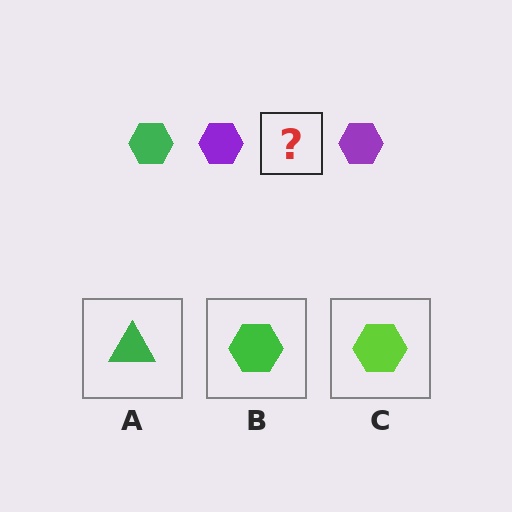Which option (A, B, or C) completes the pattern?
B.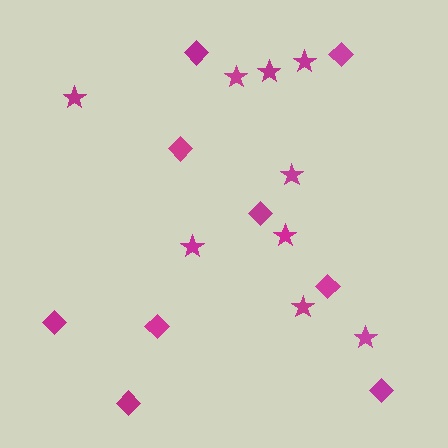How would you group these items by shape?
There are 2 groups: one group of diamonds (9) and one group of stars (9).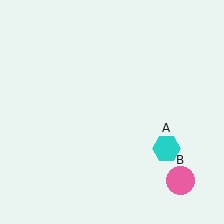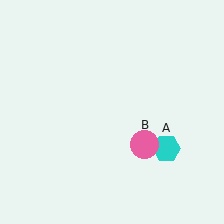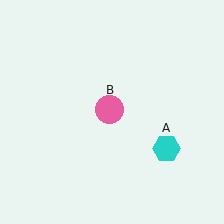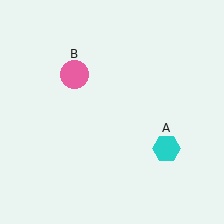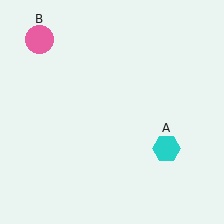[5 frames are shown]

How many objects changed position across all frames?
1 object changed position: pink circle (object B).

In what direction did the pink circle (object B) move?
The pink circle (object B) moved up and to the left.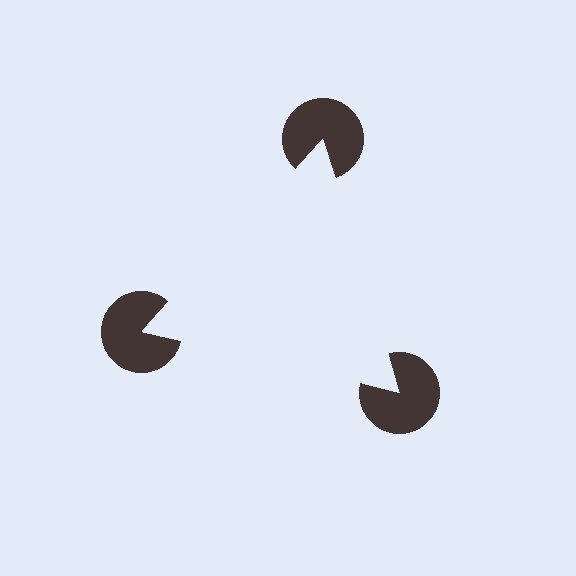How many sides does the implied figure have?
3 sides.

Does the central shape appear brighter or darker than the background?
It typically appears slightly brighter than the background, even though no actual brightness change is drawn.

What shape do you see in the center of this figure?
An illusory triangle — its edges are inferred from the aligned wedge cuts in the pac-man discs, not physically drawn.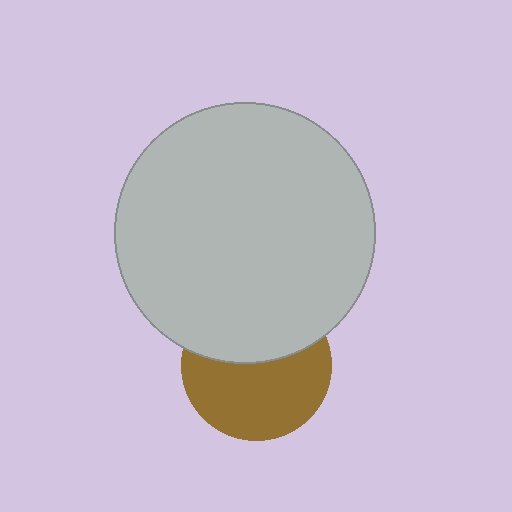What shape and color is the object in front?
The object in front is a light gray circle.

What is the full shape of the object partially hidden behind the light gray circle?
The partially hidden object is a brown circle.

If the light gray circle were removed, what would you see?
You would see the complete brown circle.